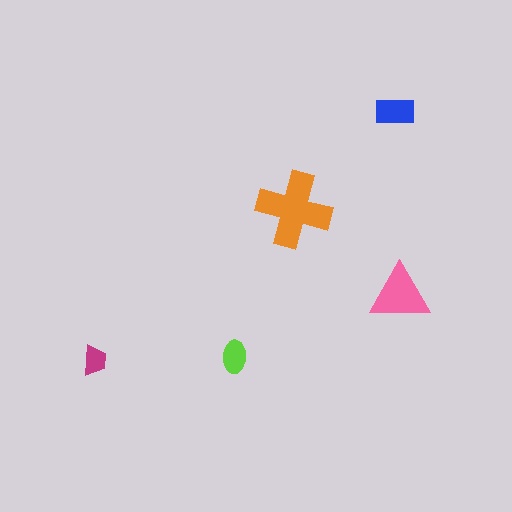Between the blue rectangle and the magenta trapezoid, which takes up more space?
The blue rectangle.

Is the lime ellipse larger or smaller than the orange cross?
Smaller.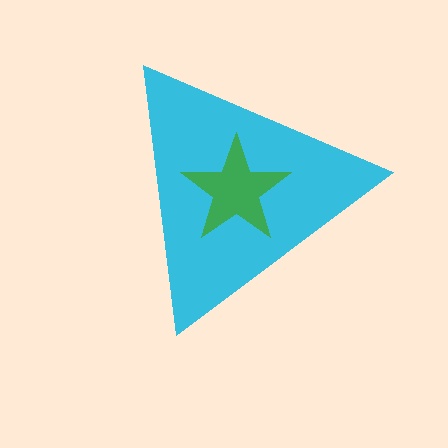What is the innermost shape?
The green star.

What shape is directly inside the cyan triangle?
The green star.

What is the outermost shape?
The cyan triangle.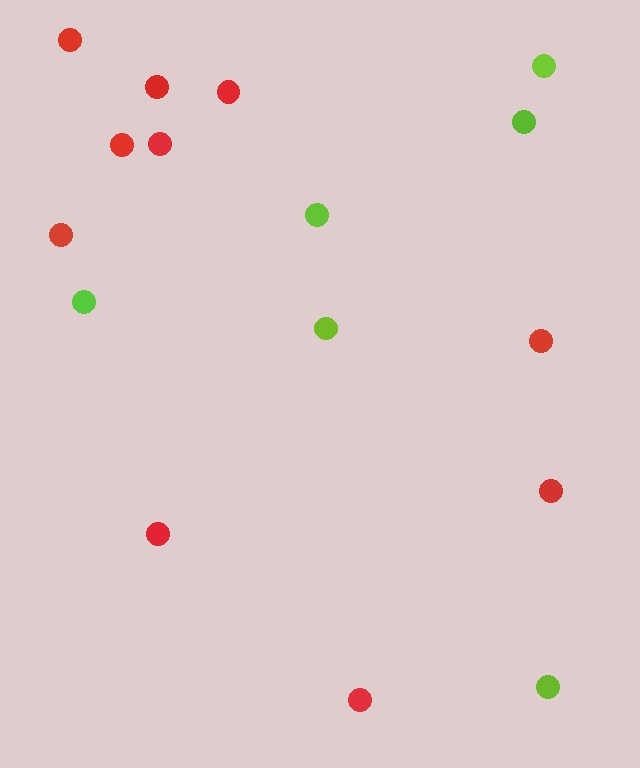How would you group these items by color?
There are 2 groups: one group of red circles (10) and one group of lime circles (6).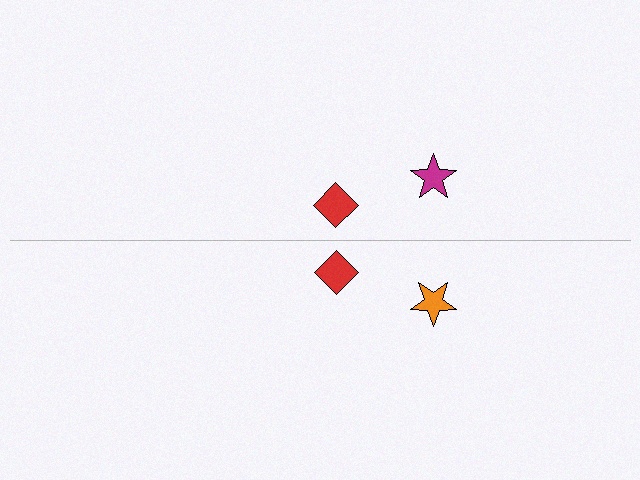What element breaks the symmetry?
The orange star on the bottom side breaks the symmetry — its mirror counterpart is magenta.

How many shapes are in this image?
There are 4 shapes in this image.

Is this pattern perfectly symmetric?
No, the pattern is not perfectly symmetric. The orange star on the bottom side breaks the symmetry — its mirror counterpart is magenta.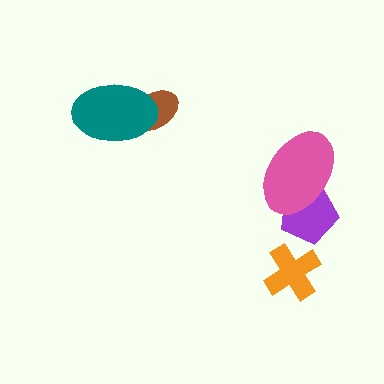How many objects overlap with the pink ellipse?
1 object overlaps with the pink ellipse.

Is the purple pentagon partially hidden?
Yes, it is partially covered by another shape.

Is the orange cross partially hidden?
No, no other shape covers it.